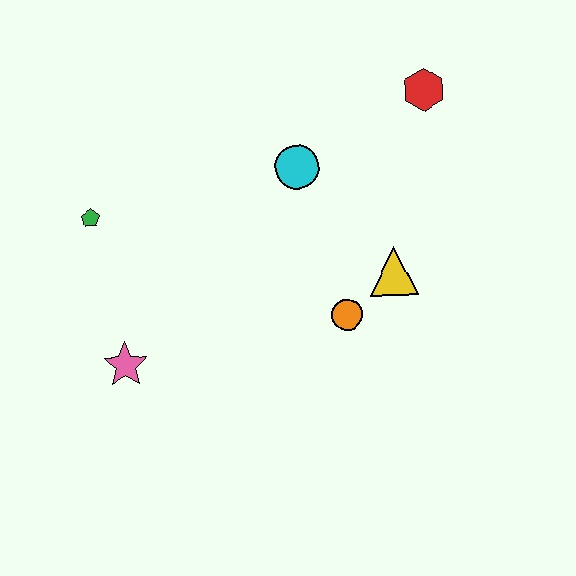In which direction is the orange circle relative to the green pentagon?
The orange circle is to the right of the green pentagon.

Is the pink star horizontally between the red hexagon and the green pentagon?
Yes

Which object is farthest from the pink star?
The red hexagon is farthest from the pink star.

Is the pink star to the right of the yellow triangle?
No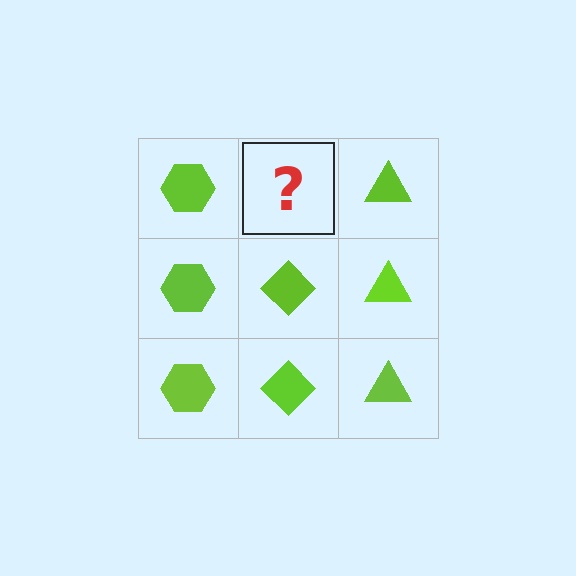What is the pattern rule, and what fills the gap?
The rule is that each column has a consistent shape. The gap should be filled with a lime diamond.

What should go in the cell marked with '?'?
The missing cell should contain a lime diamond.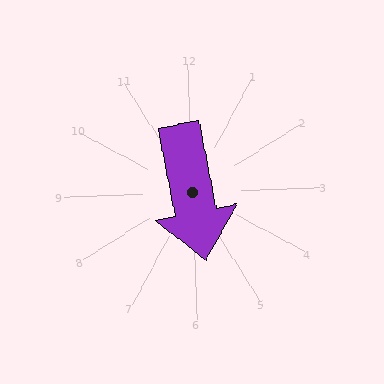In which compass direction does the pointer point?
South.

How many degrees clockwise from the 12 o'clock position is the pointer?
Approximately 171 degrees.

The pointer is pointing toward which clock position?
Roughly 6 o'clock.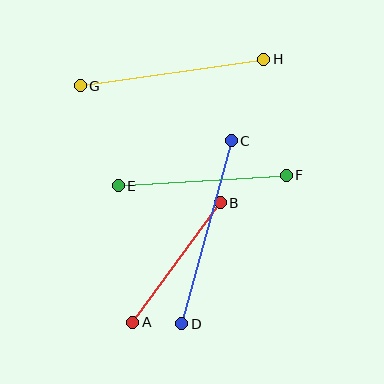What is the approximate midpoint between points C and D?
The midpoint is at approximately (206, 232) pixels.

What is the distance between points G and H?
The distance is approximately 185 pixels.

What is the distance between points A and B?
The distance is approximately 148 pixels.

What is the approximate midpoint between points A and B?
The midpoint is at approximately (176, 263) pixels.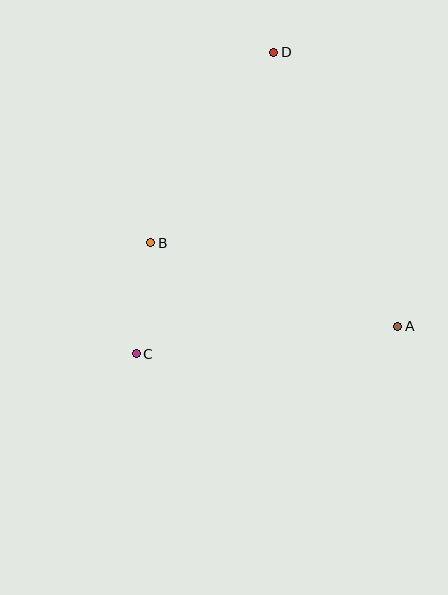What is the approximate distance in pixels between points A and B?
The distance between A and B is approximately 261 pixels.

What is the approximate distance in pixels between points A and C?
The distance between A and C is approximately 263 pixels.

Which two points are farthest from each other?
Points C and D are farthest from each other.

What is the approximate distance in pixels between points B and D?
The distance between B and D is approximately 227 pixels.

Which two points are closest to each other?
Points B and C are closest to each other.